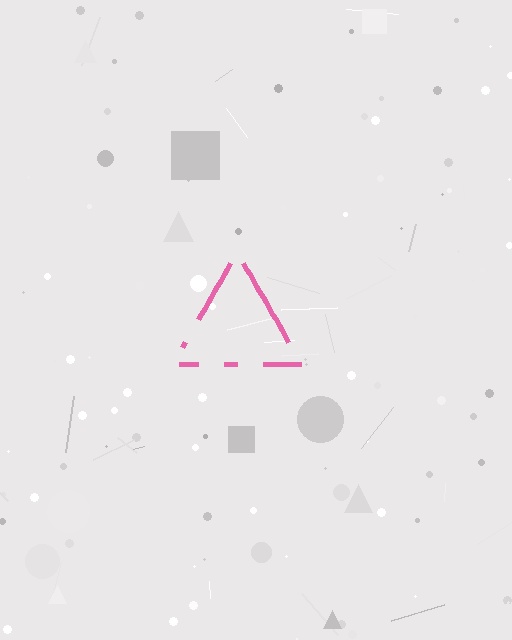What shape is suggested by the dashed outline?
The dashed outline suggests a triangle.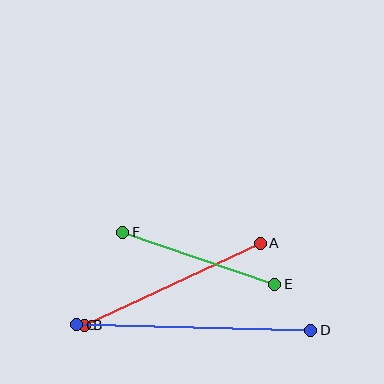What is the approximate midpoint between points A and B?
The midpoint is at approximately (172, 284) pixels.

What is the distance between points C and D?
The distance is approximately 234 pixels.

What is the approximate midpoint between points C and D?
The midpoint is at approximately (194, 328) pixels.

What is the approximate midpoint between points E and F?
The midpoint is at approximately (199, 258) pixels.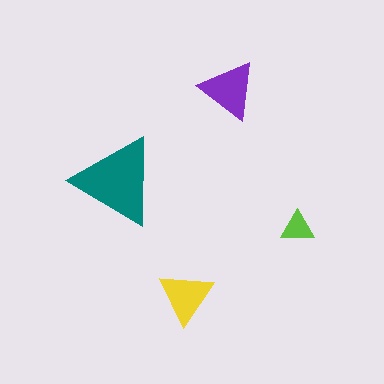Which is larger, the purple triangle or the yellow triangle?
The purple one.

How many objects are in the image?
There are 4 objects in the image.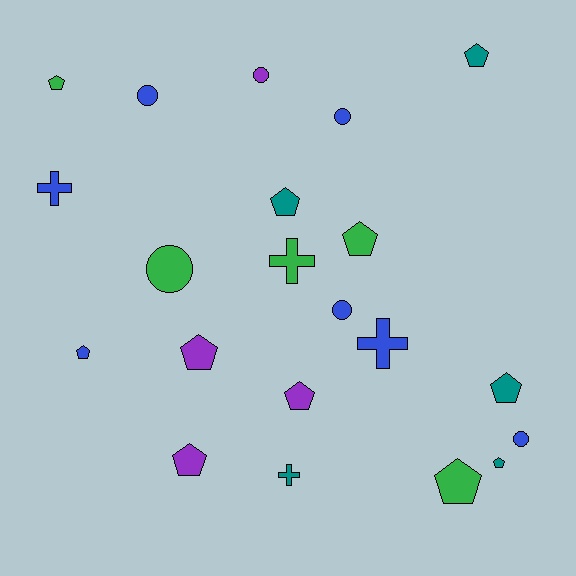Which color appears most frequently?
Blue, with 7 objects.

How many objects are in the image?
There are 21 objects.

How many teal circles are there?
There are no teal circles.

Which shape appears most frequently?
Pentagon, with 11 objects.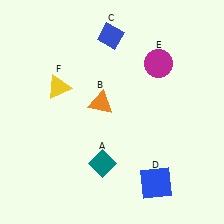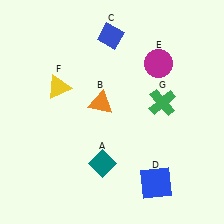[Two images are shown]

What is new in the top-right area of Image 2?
A green cross (G) was added in the top-right area of Image 2.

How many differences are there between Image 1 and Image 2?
There is 1 difference between the two images.